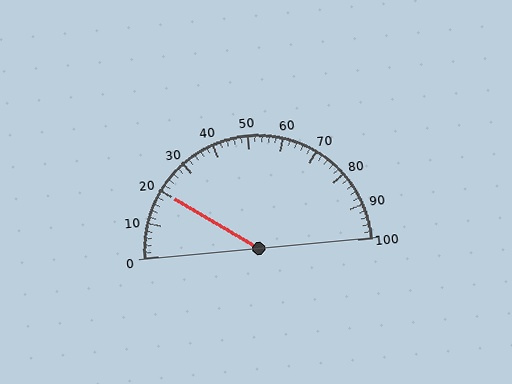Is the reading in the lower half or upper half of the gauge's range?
The reading is in the lower half of the range (0 to 100).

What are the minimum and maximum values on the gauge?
The gauge ranges from 0 to 100.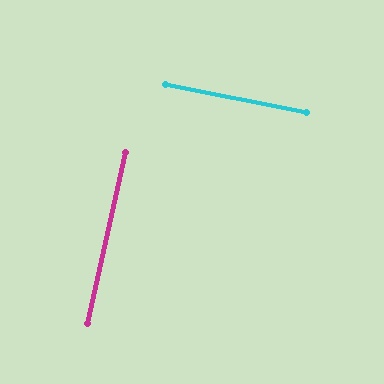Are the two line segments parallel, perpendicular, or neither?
Perpendicular — they meet at approximately 89°.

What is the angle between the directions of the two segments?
Approximately 89 degrees.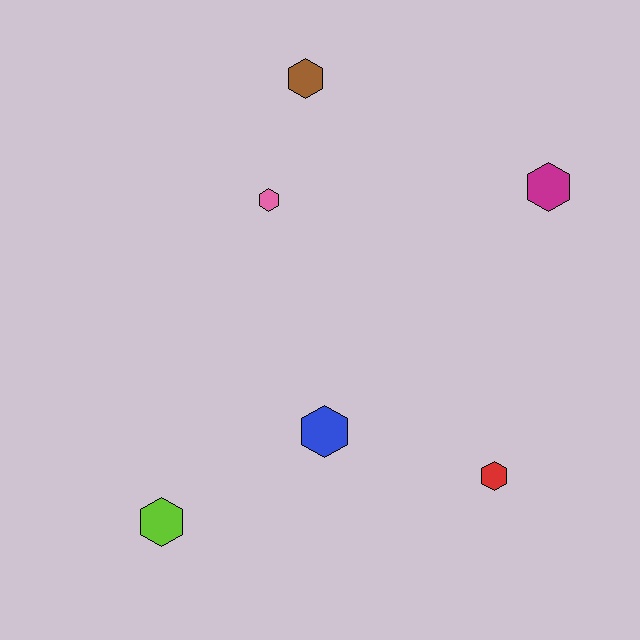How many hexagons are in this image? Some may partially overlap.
There are 6 hexagons.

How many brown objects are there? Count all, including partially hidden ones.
There is 1 brown object.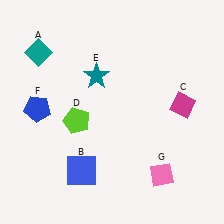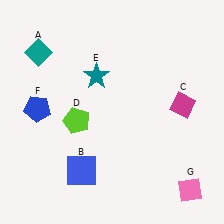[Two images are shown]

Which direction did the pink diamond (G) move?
The pink diamond (G) moved right.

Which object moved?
The pink diamond (G) moved right.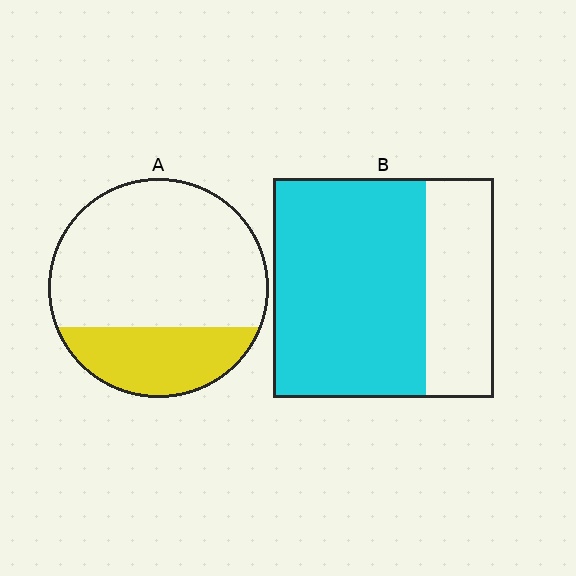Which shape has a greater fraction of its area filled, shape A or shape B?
Shape B.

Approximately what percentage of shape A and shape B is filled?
A is approximately 30% and B is approximately 70%.